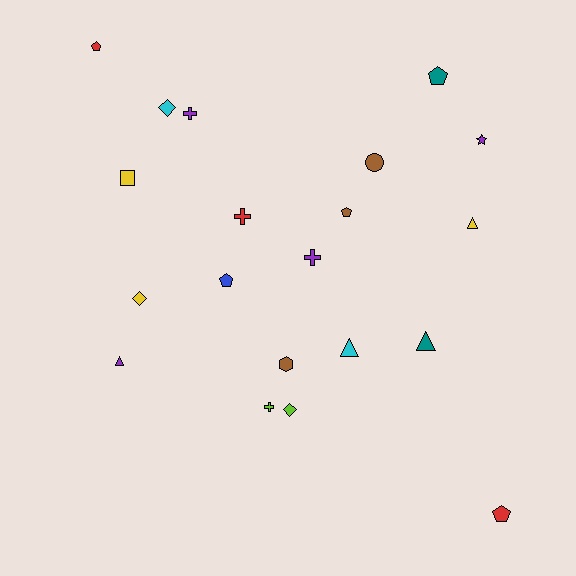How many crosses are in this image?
There are 4 crosses.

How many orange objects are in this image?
There are no orange objects.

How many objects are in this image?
There are 20 objects.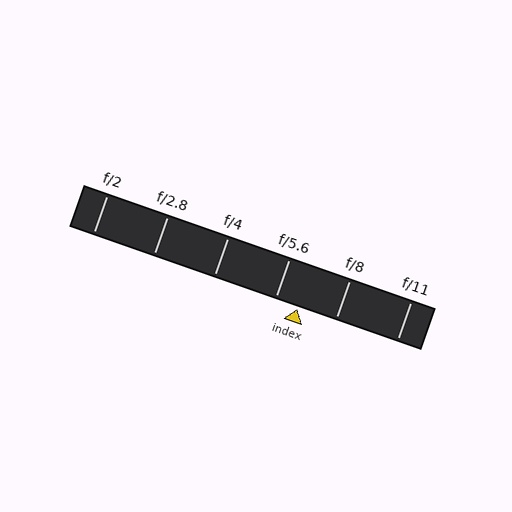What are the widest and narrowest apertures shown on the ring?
The widest aperture shown is f/2 and the narrowest is f/11.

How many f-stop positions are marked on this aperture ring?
There are 6 f-stop positions marked.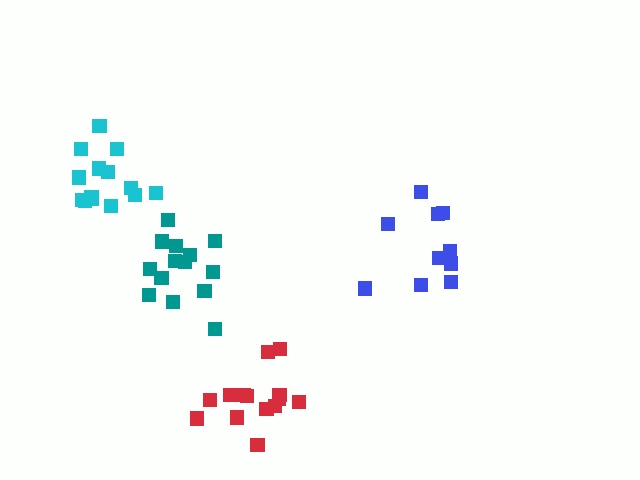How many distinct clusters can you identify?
There are 4 distinct clusters.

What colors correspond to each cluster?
The clusters are colored: blue, red, teal, cyan.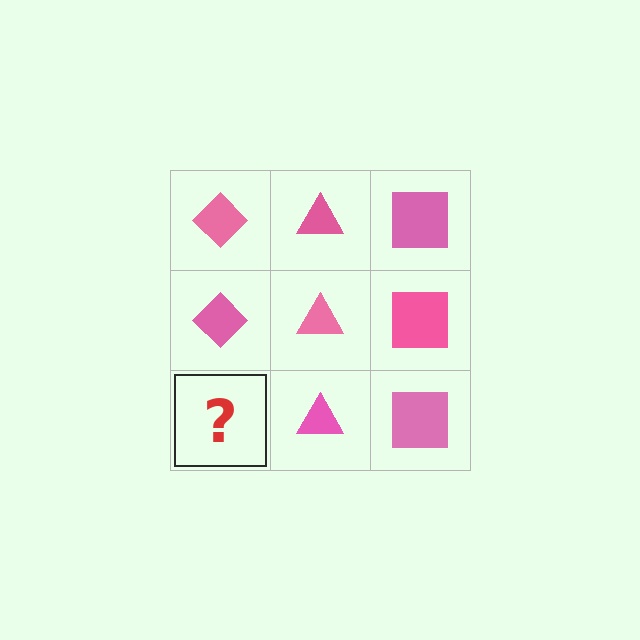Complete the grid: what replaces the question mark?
The question mark should be replaced with a pink diamond.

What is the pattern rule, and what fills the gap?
The rule is that each column has a consistent shape. The gap should be filled with a pink diamond.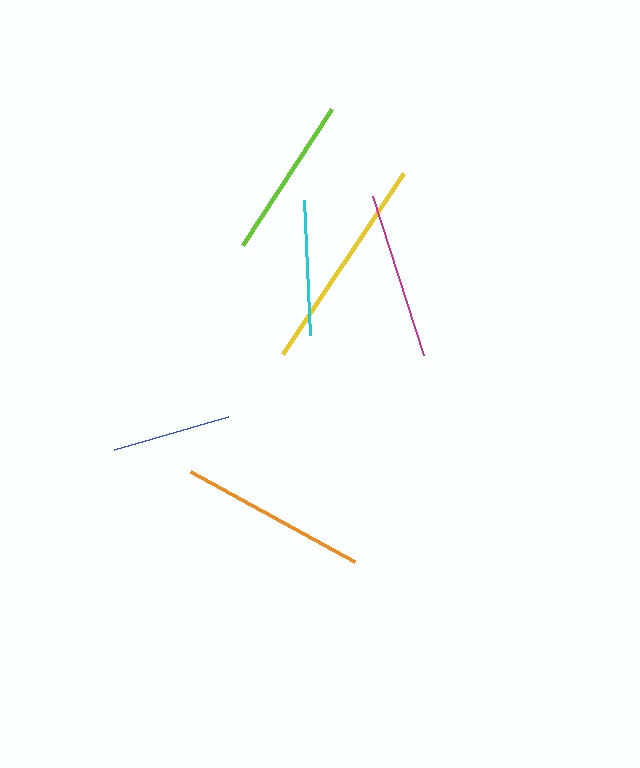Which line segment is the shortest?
The blue line is the shortest at approximately 120 pixels.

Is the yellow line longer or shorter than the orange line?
The yellow line is longer than the orange line.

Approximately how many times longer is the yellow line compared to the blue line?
The yellow line is approximately 1.8 times the length of the blue line.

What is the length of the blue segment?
The blue segment is approximately 120 pixels long.